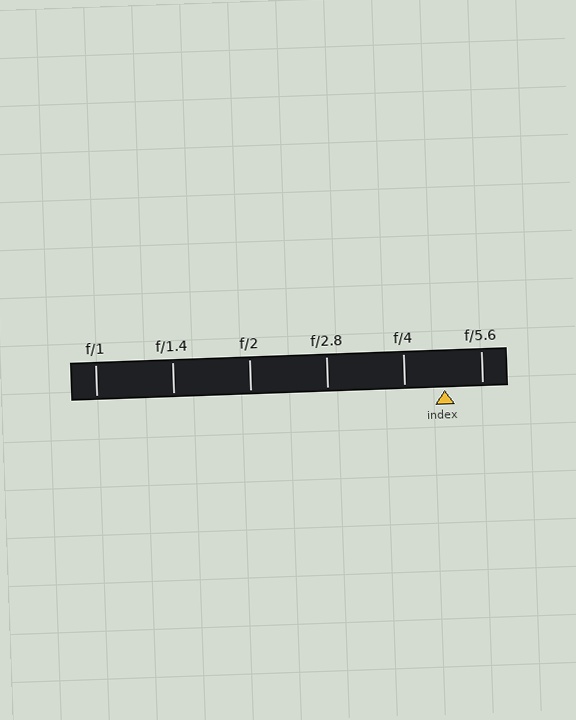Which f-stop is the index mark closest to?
The index mark is closest to f/5.6.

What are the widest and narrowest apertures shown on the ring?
The widest aperture shown is f/1 and the narrowest is f/5.6.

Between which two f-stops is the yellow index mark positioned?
The index mark is between f/4 and f/5.6.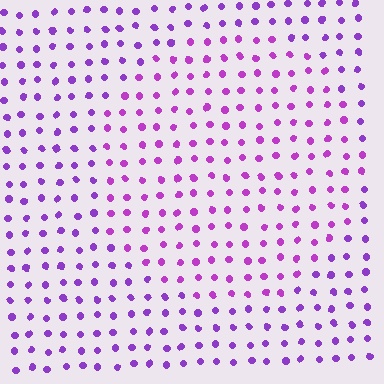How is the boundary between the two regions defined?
The boundary is defined purely by a slight shift in hue (about 21 degrees). Spacing, size, and orientation are identical on both sides.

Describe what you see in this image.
The image is filled with small purple elements in a uniform arrangement. A circle-shaped region is visible where the elements are tinted to a slightly different hue, forming a subtle color boundary.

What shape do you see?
I see a circle.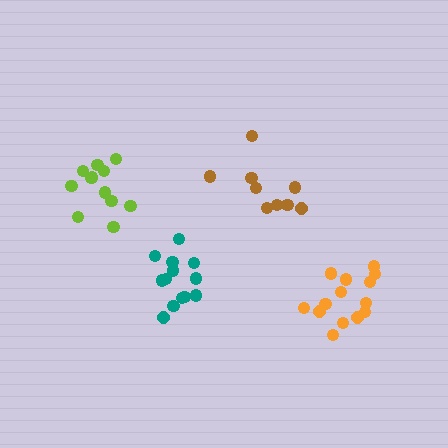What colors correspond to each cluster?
The clusters are colored: lime, brown, orange, teal.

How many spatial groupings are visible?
There are 4 spatial groupings.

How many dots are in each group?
Group 1: 12 dots, Group 2: 9 dots, Group 3: 14 dots, Group 4: 13 dots (48 total).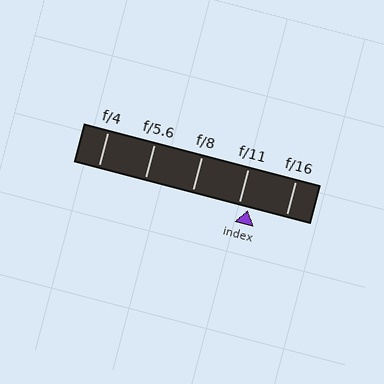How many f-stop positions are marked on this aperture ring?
There are 5 f-stop positions marked.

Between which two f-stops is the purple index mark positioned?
The index mark is between f/11 and f/16.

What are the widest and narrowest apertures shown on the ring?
The widest aperture shown is f/4 and the narrowest is f/16.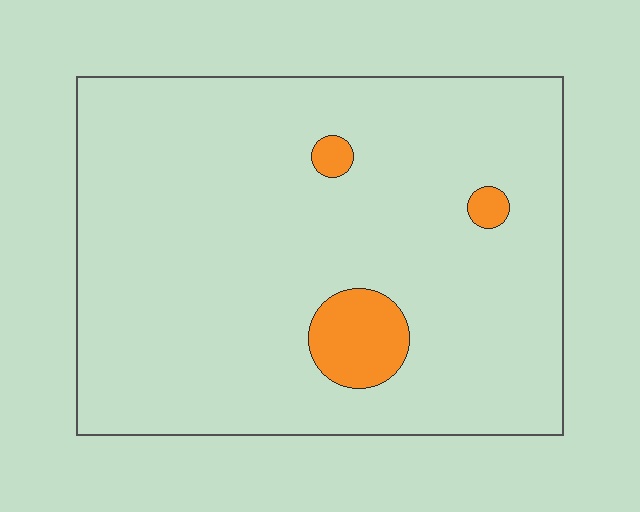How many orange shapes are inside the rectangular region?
3.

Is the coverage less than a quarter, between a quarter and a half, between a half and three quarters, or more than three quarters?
Less than a quarter.